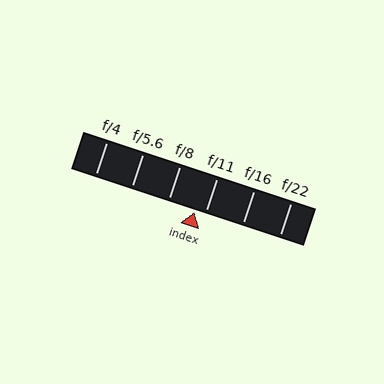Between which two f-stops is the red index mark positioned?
The index mark is between f/8 and f/11.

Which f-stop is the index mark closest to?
The index mark is closest to f/11.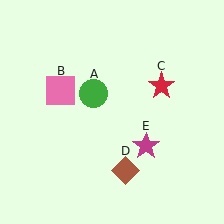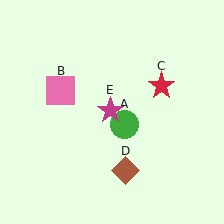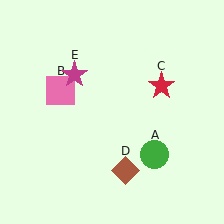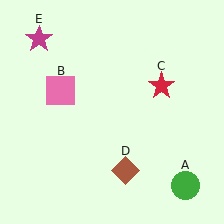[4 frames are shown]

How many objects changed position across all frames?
2 objects changed position: green circle (object A), magenta star (object E).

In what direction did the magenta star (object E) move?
The magenta star (object E) moved up and to the left.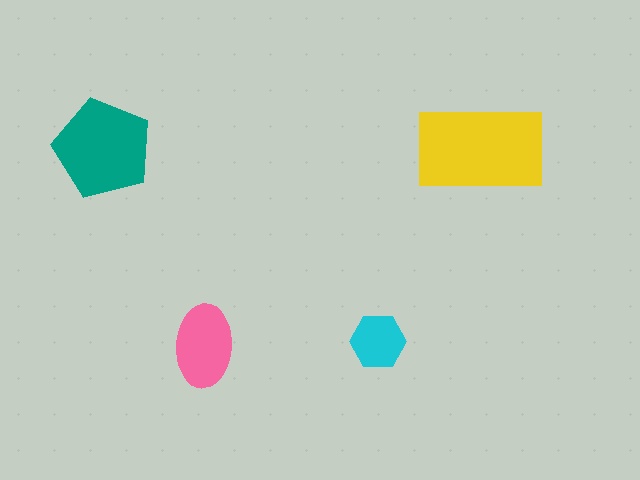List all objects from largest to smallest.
The yellow rectangle, the teal pentagon, the pink ellipse, the cyan hexagon.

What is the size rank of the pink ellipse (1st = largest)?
3rd.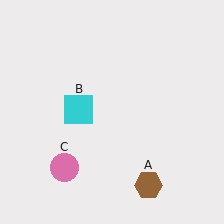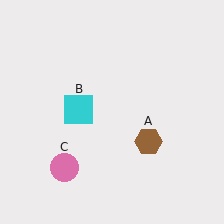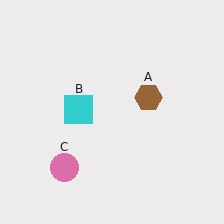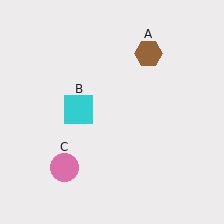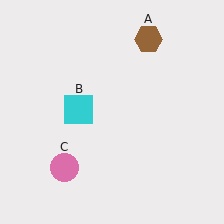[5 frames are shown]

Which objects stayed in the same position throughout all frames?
Cyan square (object B) and pink circle (object C) remained stationary.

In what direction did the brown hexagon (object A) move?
The brown hexagon (object A) moved up.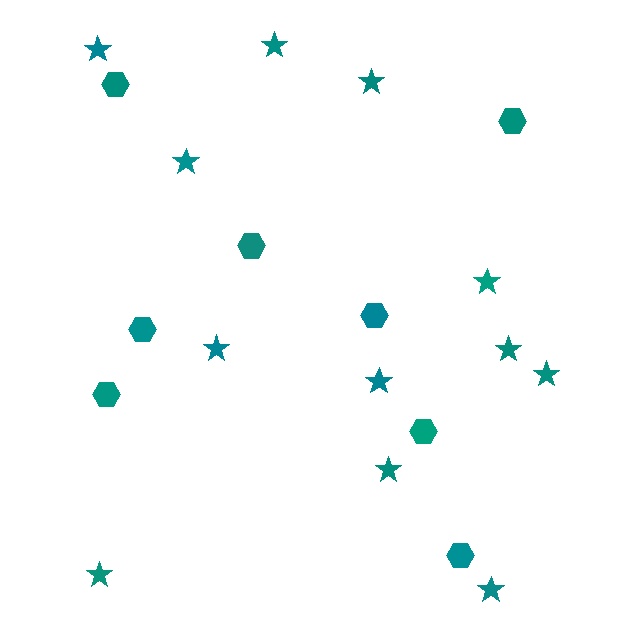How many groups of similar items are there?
There are 2 groups: one group of hexagons (8) and one group of stars (12).